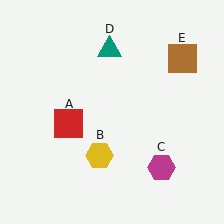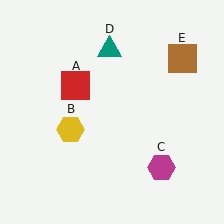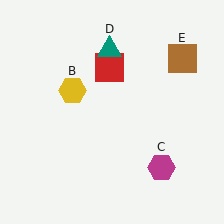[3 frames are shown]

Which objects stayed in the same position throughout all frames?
Magenta hexagon (object C) and teal triangle (object D) and brown square (object E) remained stationary.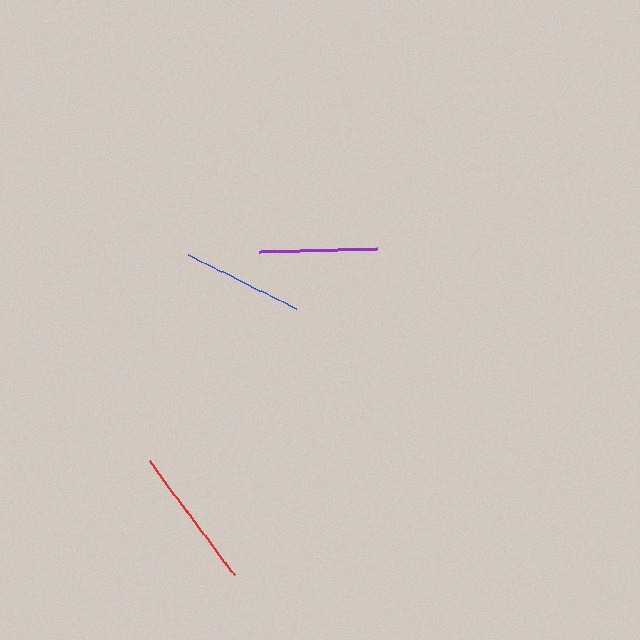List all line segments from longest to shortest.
From longest to shortest: red, blue, purple.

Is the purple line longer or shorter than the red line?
The red line is longer than the purple line.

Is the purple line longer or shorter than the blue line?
The blue line is longer than the purple line.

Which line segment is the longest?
The red line is the longest at approximately 142 pixels.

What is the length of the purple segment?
The purple segment is approximately 119 pixels long.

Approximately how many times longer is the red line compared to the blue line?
The red line is approximately 1.2 times the length of the blue line.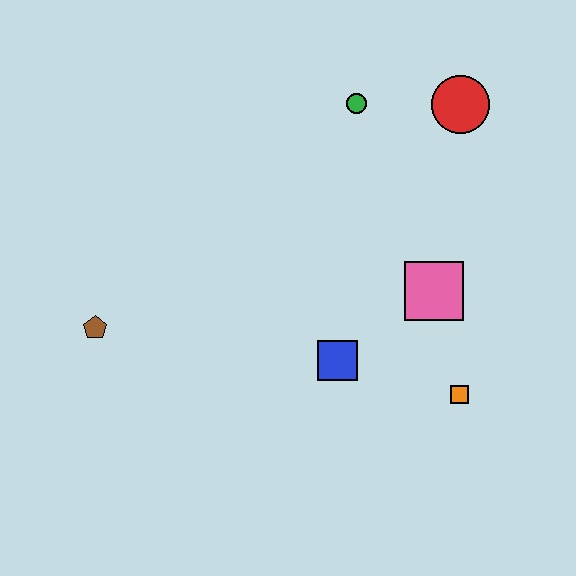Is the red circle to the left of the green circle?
No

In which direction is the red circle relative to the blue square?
The red circle is above the blue square.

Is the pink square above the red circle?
No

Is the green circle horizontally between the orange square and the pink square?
No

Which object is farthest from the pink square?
The brown pentagon is farthest from the pink square.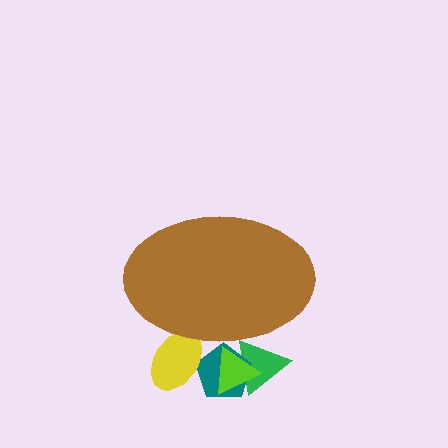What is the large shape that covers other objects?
A brown ellipse.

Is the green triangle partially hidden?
Yes, the green triangle is partially hidden behind the brown ellipse.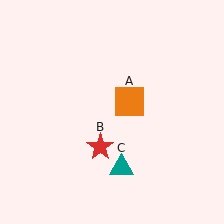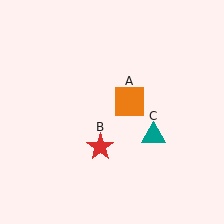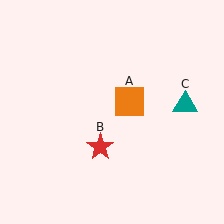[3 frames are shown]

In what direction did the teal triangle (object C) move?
The teal triangle (object C) moved up and to the right.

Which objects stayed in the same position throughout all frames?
Orange square (object A) and red star (object B) remained stationary.